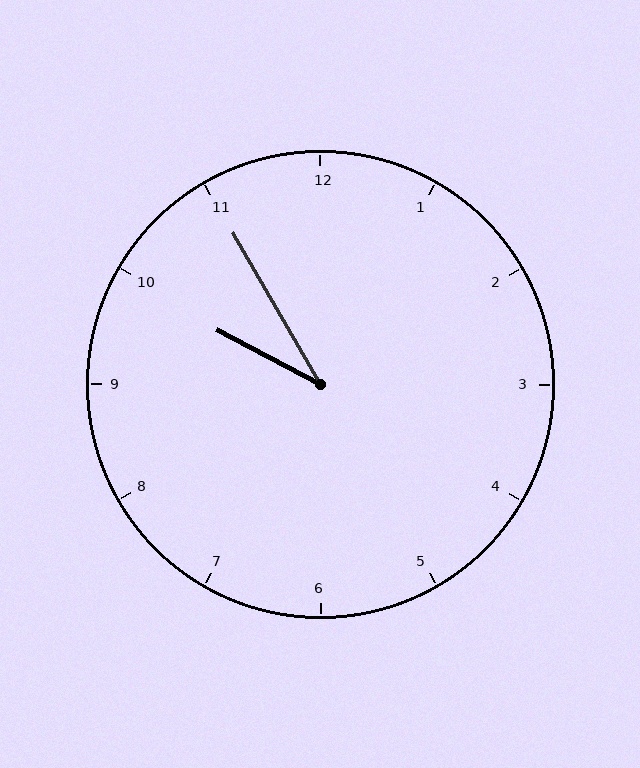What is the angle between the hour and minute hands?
Approximately 32 degrees.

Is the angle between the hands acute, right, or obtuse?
It is acute.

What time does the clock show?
9:55.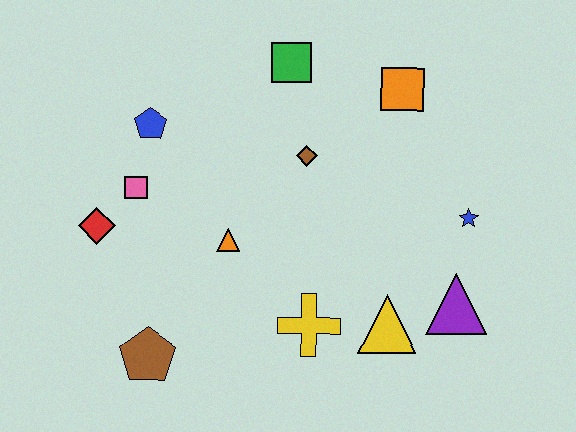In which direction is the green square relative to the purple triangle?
The green square is above the purple triangle.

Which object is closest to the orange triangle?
The pink square is closest to the orange triangle.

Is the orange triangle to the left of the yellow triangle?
Yes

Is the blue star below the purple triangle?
No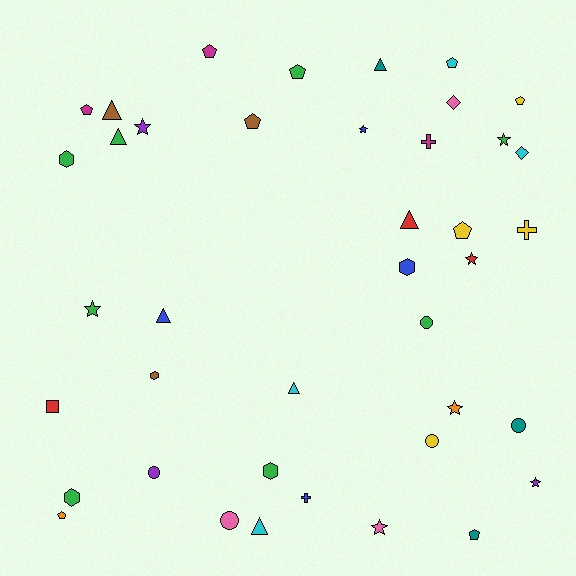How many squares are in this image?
There is 1 square.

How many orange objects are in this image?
There are 2 orange objects.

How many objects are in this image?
There are 40 objects.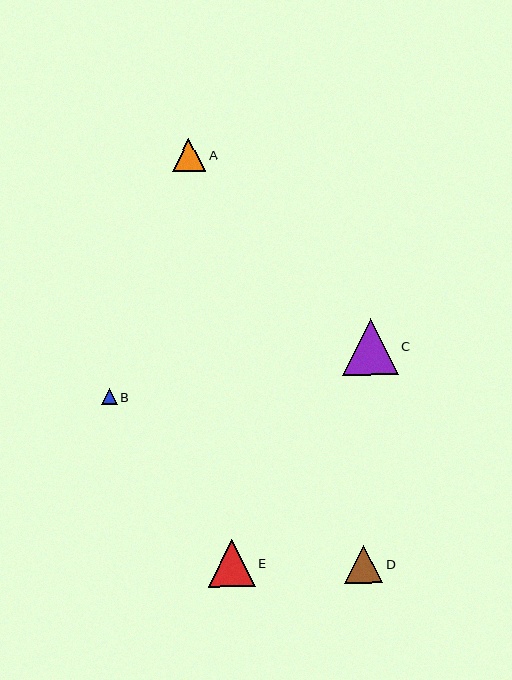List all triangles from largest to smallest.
From largest to smallest: C, E, D, A, B.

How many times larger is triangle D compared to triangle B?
Triangle D is approximately 2.4 times the size of triangle B.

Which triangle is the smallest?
Triangle B is the smallest with a size of approximately 16 pixels.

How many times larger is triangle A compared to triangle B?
Triangle A is approximately 2.1 times the size of triangle B.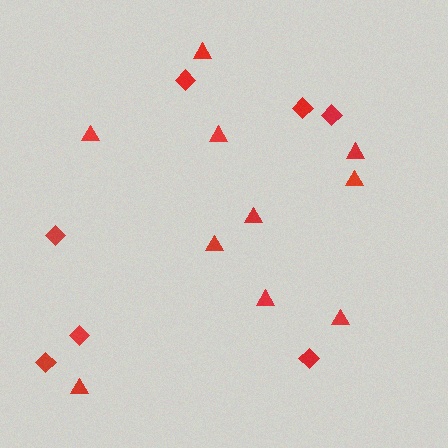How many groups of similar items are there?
There are 2 groups: one group of diamonds (7) and one group of triangles (10).